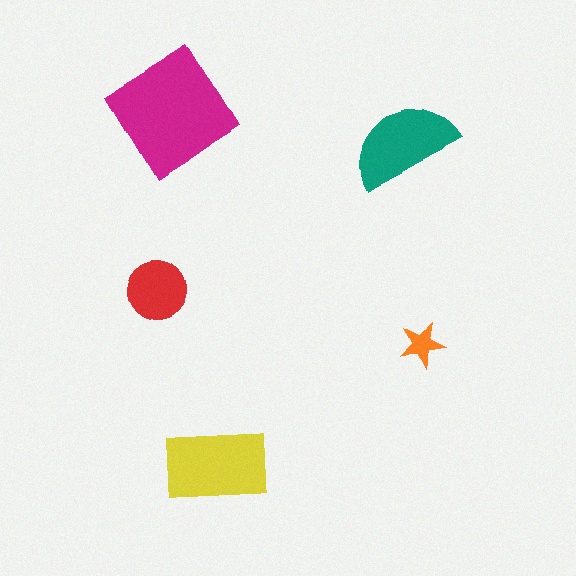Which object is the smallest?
The orange star.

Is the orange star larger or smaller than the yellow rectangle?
Smaller.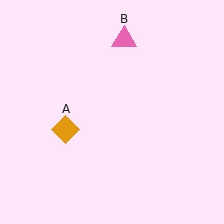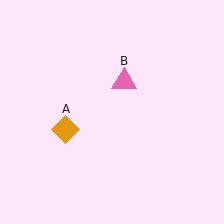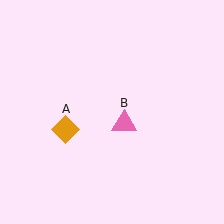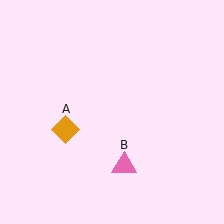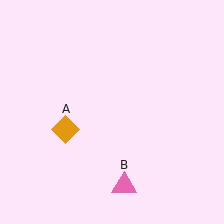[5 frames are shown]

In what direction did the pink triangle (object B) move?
The pink triangle (object B) moved down.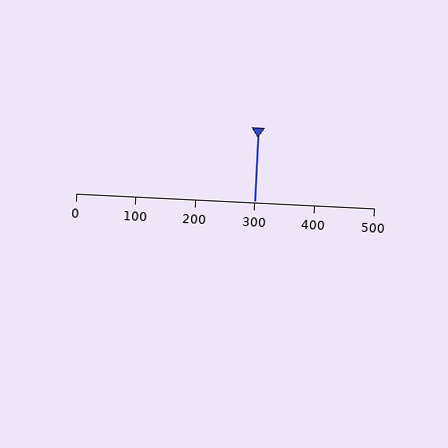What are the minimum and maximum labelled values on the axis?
The axis runs from 0 to 500.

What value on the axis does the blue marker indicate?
The marker indicates approximately 300.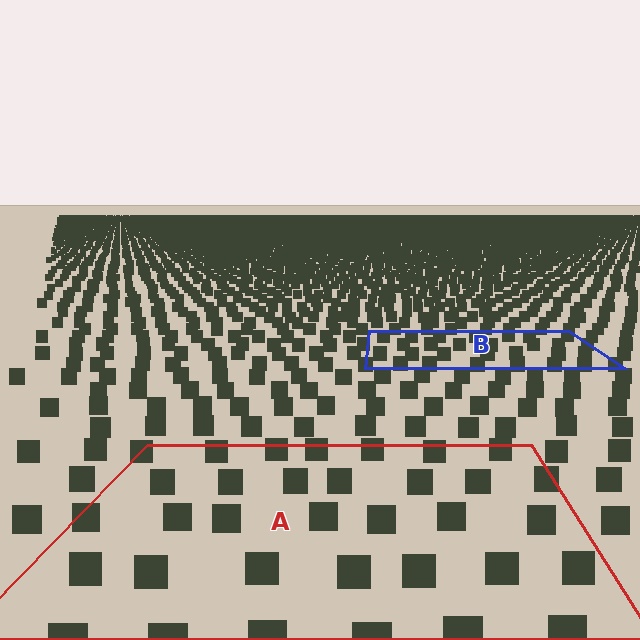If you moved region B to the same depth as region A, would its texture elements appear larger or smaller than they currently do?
They would appear larger. At a closer depth, the same texture elements are projected at a bigger on-screen size.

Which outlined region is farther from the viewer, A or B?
Region B is farther from the viewer — the texture elements inside it appear smaller and more densely packed.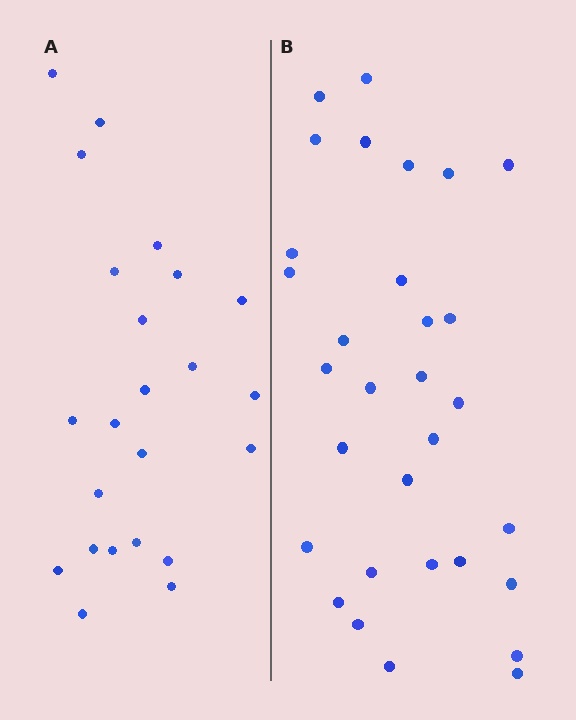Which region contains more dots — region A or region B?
Region B (the right region) has more dots.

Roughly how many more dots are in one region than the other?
Region B has roughly 8 or so more dots than region A.